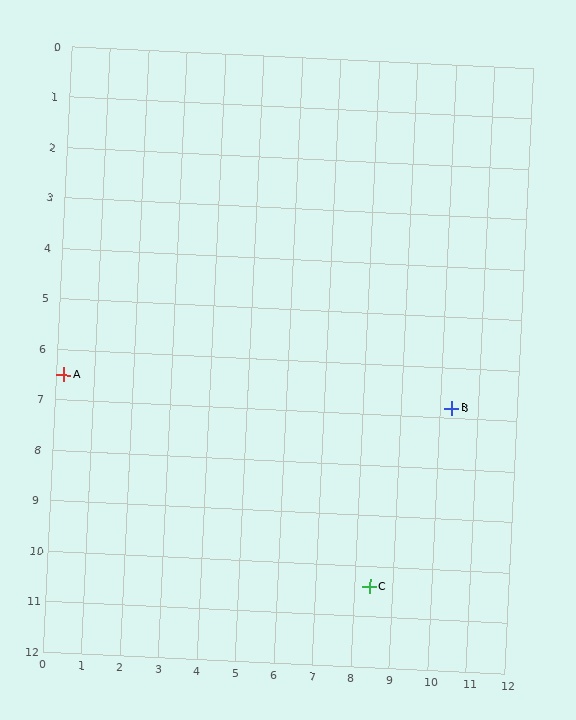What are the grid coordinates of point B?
Point B is at approximately (10.3, 6.8).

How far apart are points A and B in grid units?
Points A and B are about 10.1 grid units apart.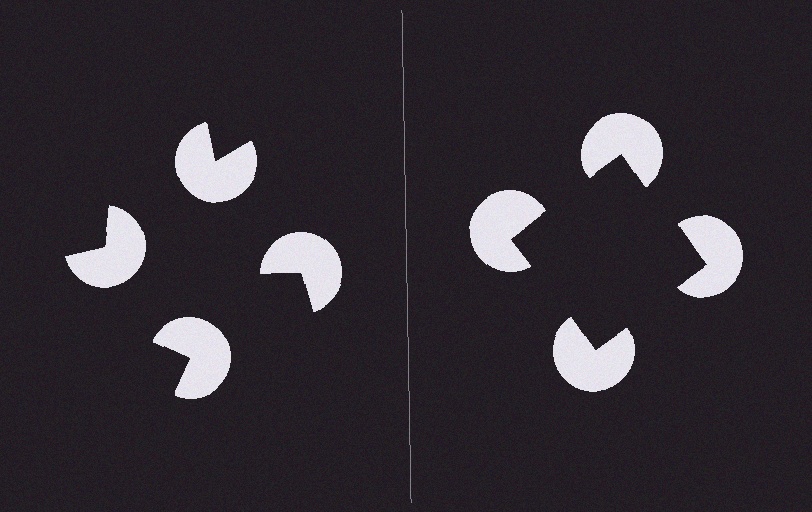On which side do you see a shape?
An illusory square appears on the right side. On the left side the wedge cuts are rotated, so no coherent shape forms.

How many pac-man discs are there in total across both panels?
8 — 4 on each side.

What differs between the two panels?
The pac-man discs are positioned identically on both sides; only the wedge orientations differ. On the right they align to a square; on the left they are misaligned.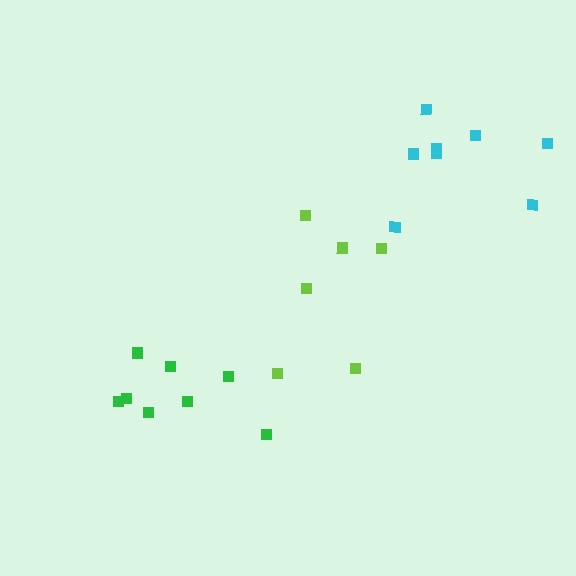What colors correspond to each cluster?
The clusters are colored: lime, green, cyan.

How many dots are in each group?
Group 1: 6 dots, Group 2: 8 dots, Group 3: 8 dots (22 total).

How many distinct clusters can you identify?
There are 3 distinct clusters.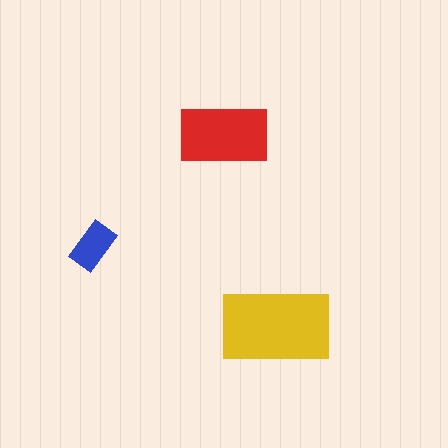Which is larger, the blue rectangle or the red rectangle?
The red one.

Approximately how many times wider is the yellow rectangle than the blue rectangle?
About 2.5 times wider.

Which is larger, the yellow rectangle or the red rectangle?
The yellow one.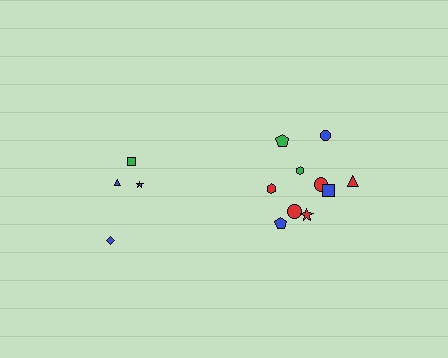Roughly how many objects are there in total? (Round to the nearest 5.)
Roughly 15 objects in total.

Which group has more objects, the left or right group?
The right group.